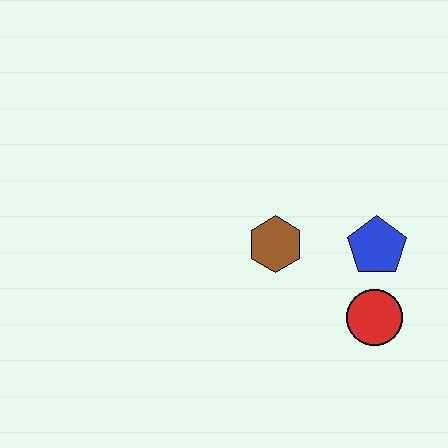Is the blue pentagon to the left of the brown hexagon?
No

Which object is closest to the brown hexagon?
The blue pentagon is closest to the brown hexagon.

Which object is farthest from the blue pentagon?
The brown hexagon is farthest from the blue pentagon.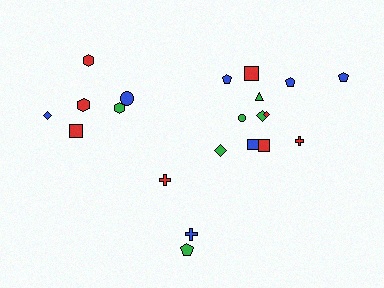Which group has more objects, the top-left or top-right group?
The top-right group.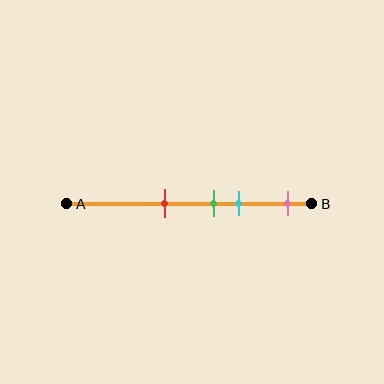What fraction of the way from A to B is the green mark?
The green mark is approximately 60% (0.6) of the way from A to B.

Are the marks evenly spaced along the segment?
No, the marks are not evenly spaced.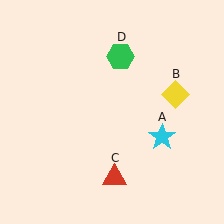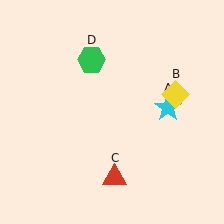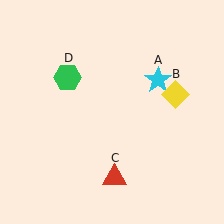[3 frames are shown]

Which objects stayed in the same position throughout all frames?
Yellow diamond (object B) and red triangle (object C) remained stationary.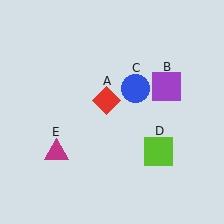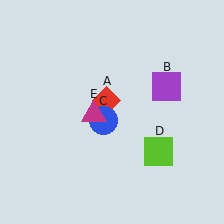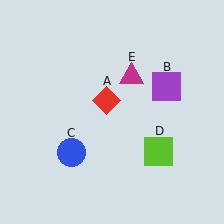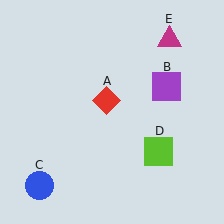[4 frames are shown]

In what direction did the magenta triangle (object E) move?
The magenta triangle (object E) moved up and to the right.